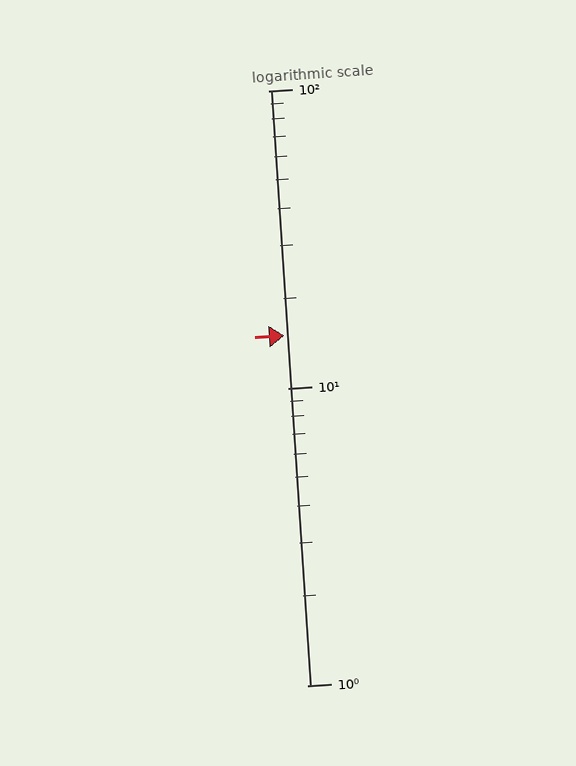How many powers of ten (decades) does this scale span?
The scale spans 2 decades, from 1 to 100.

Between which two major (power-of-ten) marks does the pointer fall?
The pointer is between 10 and 100.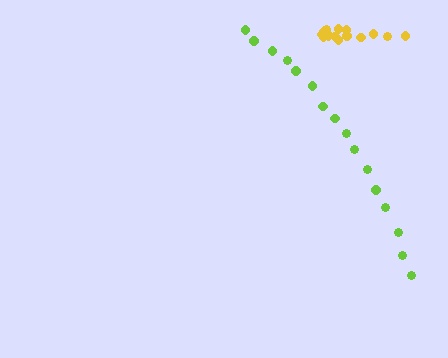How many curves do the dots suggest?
There are 2 distinct paths.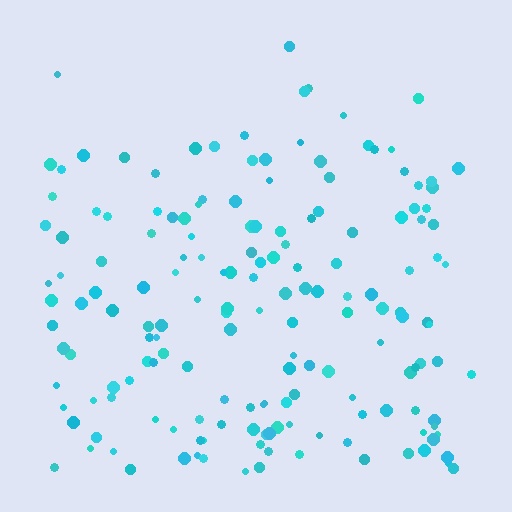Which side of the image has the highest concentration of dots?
The bottom.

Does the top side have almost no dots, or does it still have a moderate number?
Still a moderate number, just noticeably fewer than the bottom.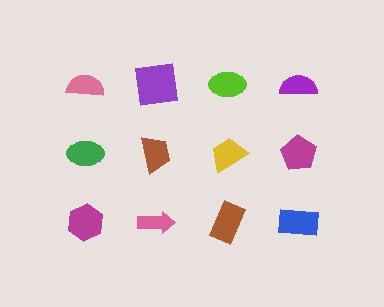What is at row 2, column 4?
A magenta pentagon.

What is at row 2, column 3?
A yellow trapezoid.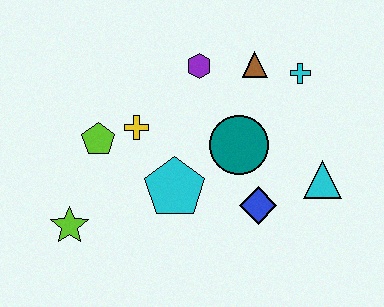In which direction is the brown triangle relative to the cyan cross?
The brown triangle is to the left of the cyan cross.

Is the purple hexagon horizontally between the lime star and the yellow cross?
No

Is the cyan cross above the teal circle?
Yes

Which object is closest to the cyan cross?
The brown triangle is closest to the cyan cross.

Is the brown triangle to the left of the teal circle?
No